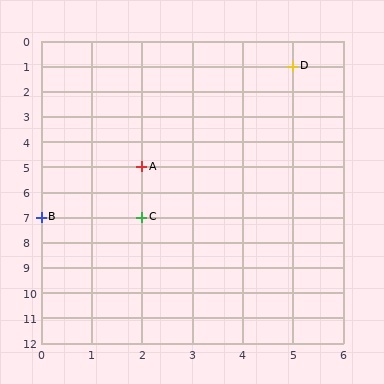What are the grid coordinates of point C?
Point C is at grid coordinates (2, 7).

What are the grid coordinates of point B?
Point B is at grid coordinates (0, 7).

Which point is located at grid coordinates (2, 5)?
Point A is at (2, 5).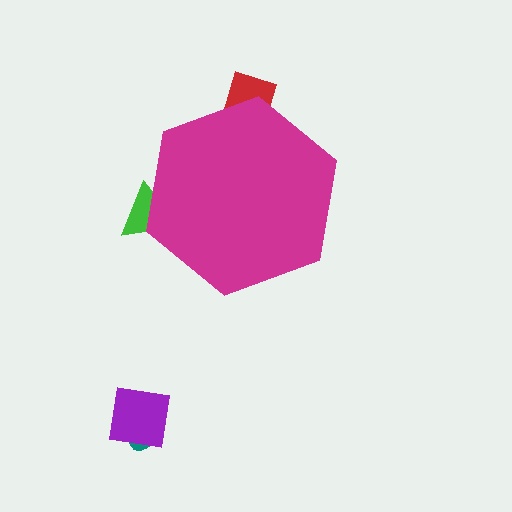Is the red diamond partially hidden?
Yes, the red diamond is partially hidden behind the magenta hexagon.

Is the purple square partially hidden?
No, the purple square is fully visible.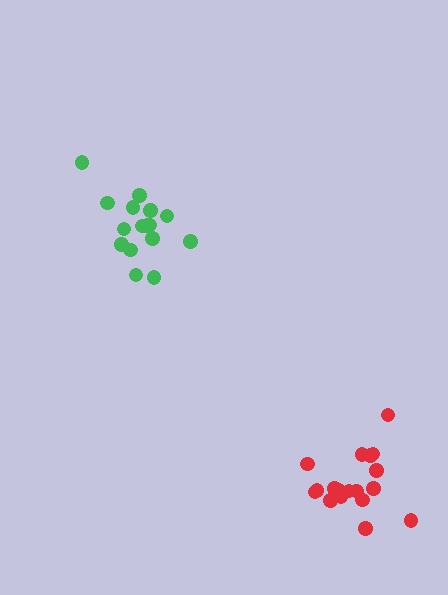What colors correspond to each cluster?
The clusters are colored: red, green.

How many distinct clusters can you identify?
There are 2 distinct clusters.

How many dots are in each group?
Group 1: 18 dots, Group 2: 16 dots (34 total).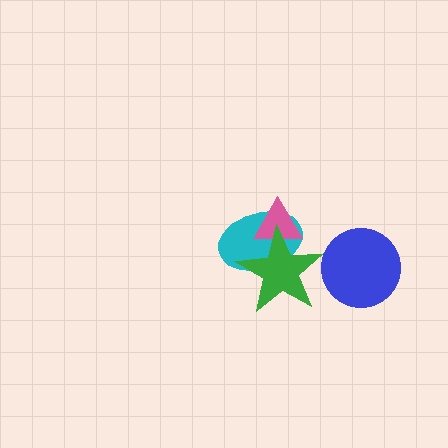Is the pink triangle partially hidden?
Yes, it is partially covered by another shape.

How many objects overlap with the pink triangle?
2 objects overlap with the pink triangle.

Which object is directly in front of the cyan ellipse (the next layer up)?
The pink triangle is directly in front of the cyan ellipse.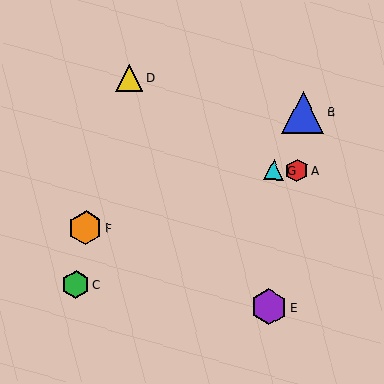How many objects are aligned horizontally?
2 objects (A, G) are aligned horizontally.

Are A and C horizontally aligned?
No, A is at y≈170 and C is at y≈285.